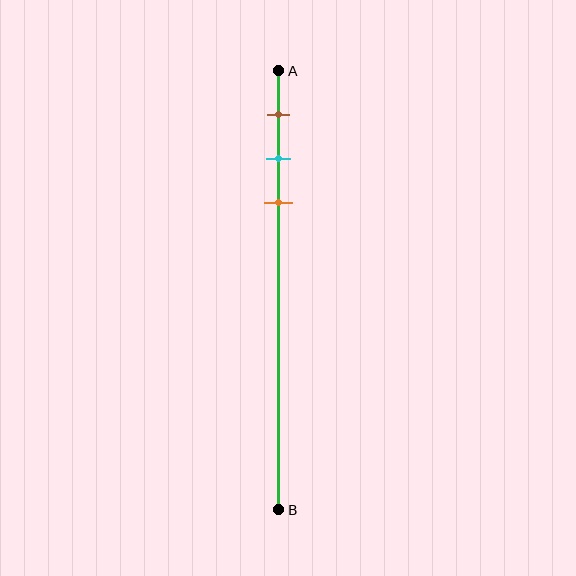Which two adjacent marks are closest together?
The cyan and orange marks are the closest adjacent pair.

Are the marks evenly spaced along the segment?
Yes, the marks are approximately evenly spaced.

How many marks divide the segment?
There are 3 marks dividing the segment.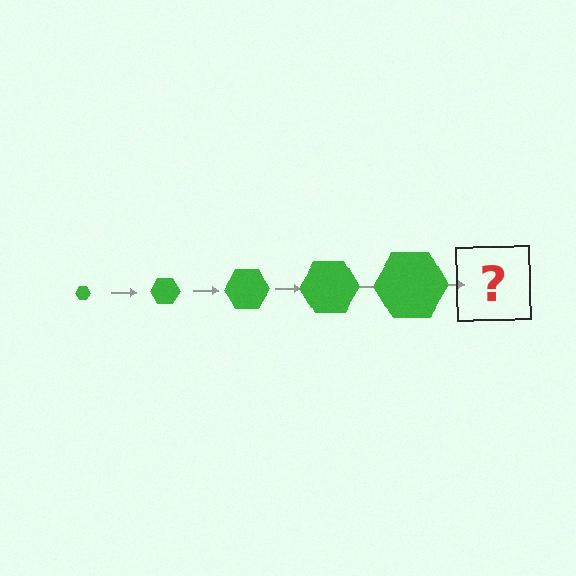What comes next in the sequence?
The next element should be a green hexagon, larger than the previous one.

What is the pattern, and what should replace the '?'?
The pattern is that the hexagon gets progressively larger each step. The '?' should be a green hexagon, larger than the previous one.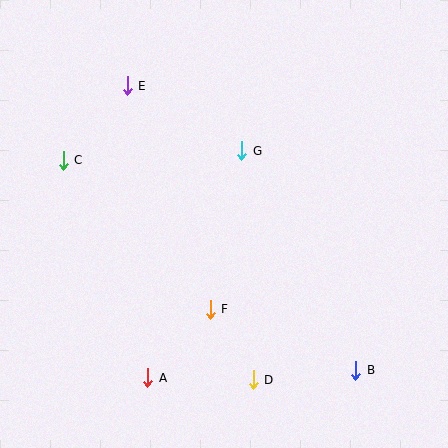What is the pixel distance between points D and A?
The distance between D and A is 106 pixels.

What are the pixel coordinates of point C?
Point C is at (63, 160).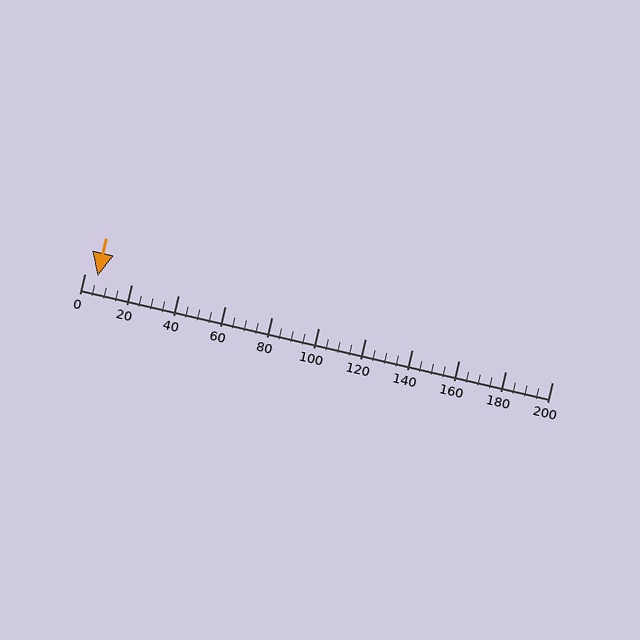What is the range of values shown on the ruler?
The ruler shows values from 0 to 200.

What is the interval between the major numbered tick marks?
The major tick marks are spaced 20 units apart.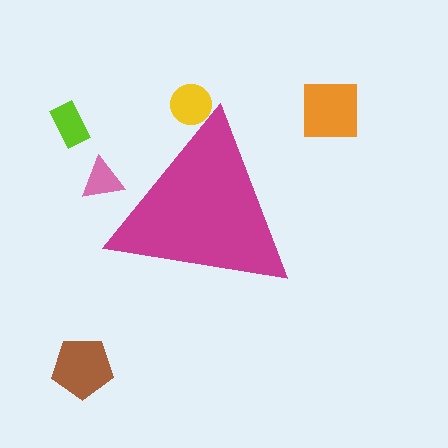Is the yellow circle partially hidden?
Yes, the yellow circle is partially hidden behind the magenta triangle.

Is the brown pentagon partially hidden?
No, the brown pentagon is fully visible.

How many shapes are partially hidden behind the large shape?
2 shapes are partially hidden.